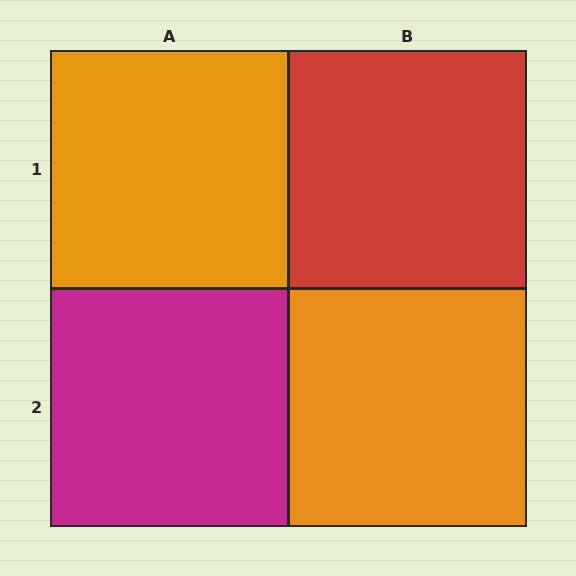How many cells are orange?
2 cells are orange.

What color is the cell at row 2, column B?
Orange.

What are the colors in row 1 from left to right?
Orange, red.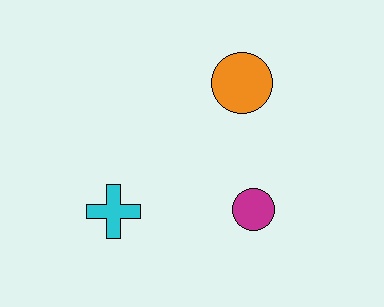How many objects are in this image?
There are 3 objects.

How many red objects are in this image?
There are no red objects.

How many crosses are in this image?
There is 1 cross.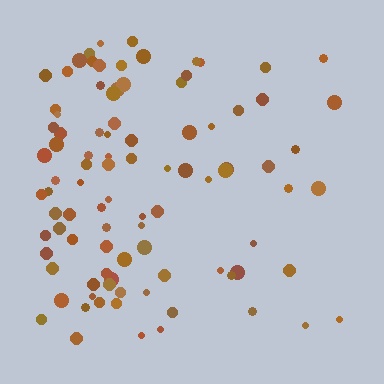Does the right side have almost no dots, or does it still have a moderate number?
Still a moderate number, just noticeably fewer than the left.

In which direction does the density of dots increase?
From right to left, with the left side densest.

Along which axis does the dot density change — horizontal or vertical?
Horizontal.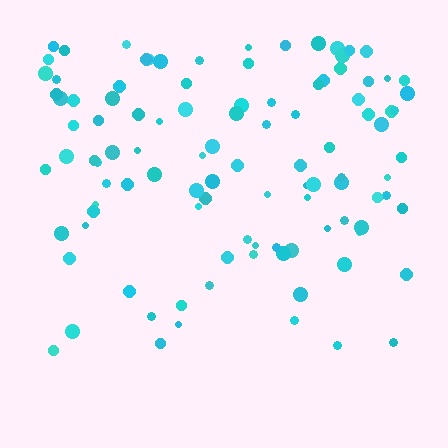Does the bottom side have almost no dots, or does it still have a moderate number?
Still a moderate number, just noticeably fewer than the top.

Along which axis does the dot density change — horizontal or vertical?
Vertical.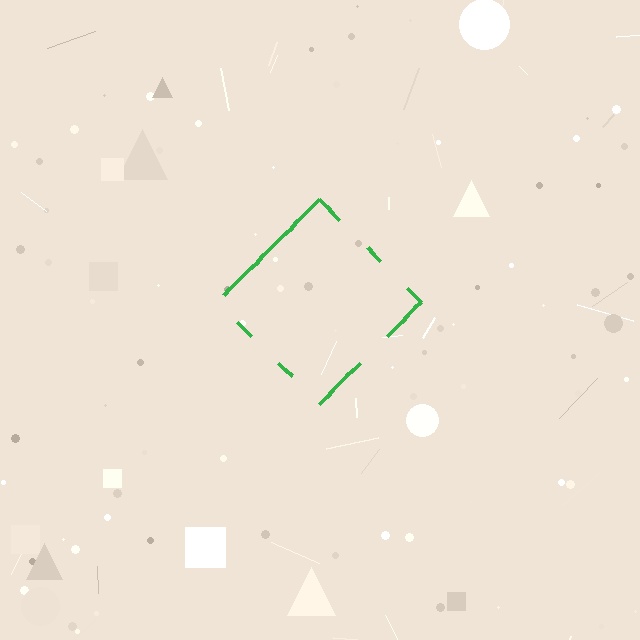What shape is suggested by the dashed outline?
The dashed outline suggests a diamond.